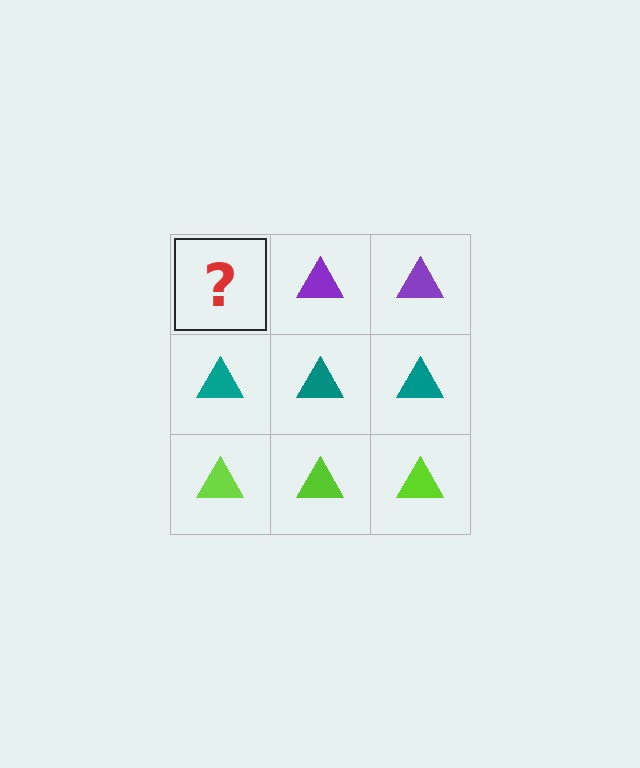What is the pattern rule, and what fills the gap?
The rule is that each row has a consistent color. The gap should be filled with a purple triangle.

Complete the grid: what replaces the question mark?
The question mark should be replaced with a purple triangle.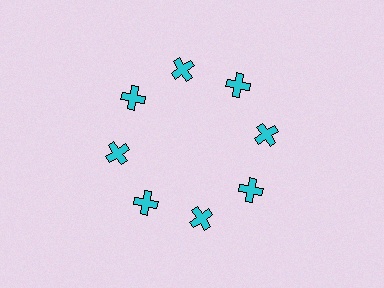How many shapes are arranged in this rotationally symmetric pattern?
There are 8 shapes, arranged in 8 groups of 1.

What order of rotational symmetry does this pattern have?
This pattern has 8-fold rotational symmetry.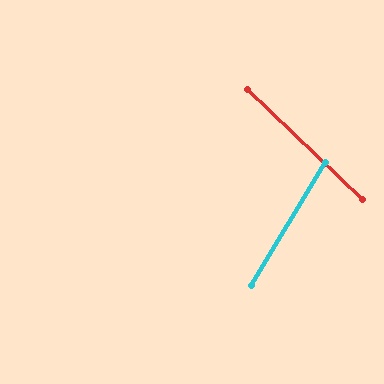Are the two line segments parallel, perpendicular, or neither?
Neither parallel nor perpendicular — they differ by about 77°.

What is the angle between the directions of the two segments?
Approximately 77 degrees.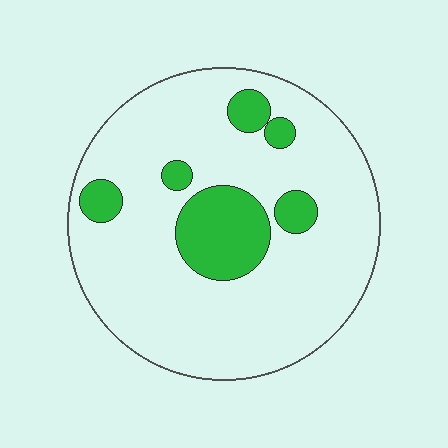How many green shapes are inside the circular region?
6.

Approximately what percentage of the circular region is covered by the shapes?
Approximately 15%.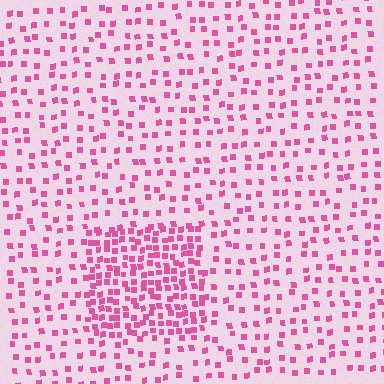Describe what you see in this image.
The image contains small pink elements arranged at two different densities. A rectangle-shaped region is visible where the elements are more densely packed than the surrounding area.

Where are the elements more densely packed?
The elements are more densely packed inside the rectangle boundary.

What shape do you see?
I see a rectangle.